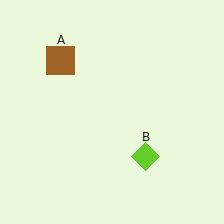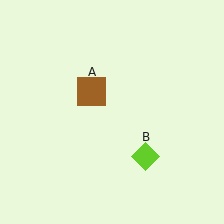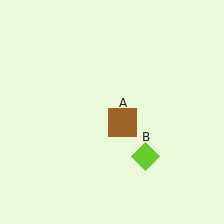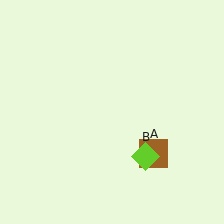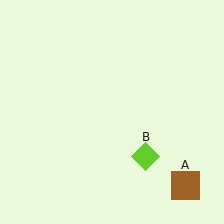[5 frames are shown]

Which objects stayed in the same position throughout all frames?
Lime diamond (object B) remained stationary.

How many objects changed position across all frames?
1 object changed position: brown square (object A).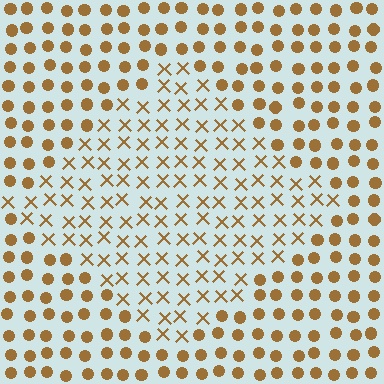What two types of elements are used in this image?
The image uses X marks inside the diamond region and circles outside it.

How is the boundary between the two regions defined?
The boundary is defined by a change in element shape: X marks inside vs. circles outside. All elements share the same color and spacing.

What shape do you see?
I see a diamond.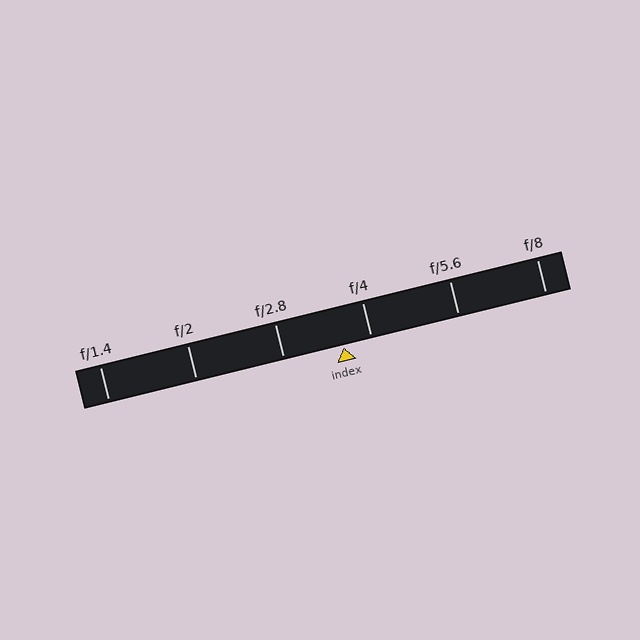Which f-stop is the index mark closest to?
The index mark is closest to f/4.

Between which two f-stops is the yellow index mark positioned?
The index mark is between f/2.8 and f/4.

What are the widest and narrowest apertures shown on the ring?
The widest aperture shown is f/1.4 and the narrowest is f/8.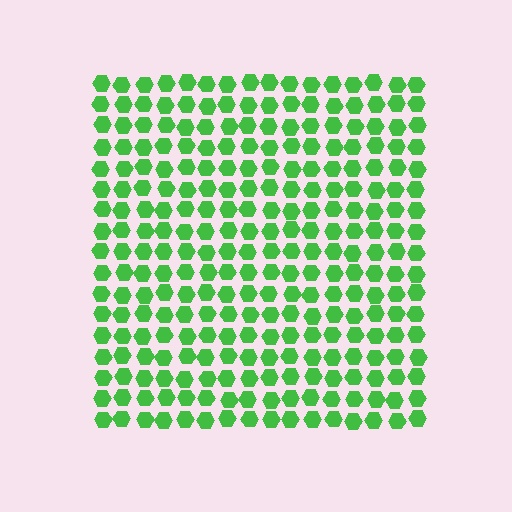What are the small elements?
The small elements are hexagons.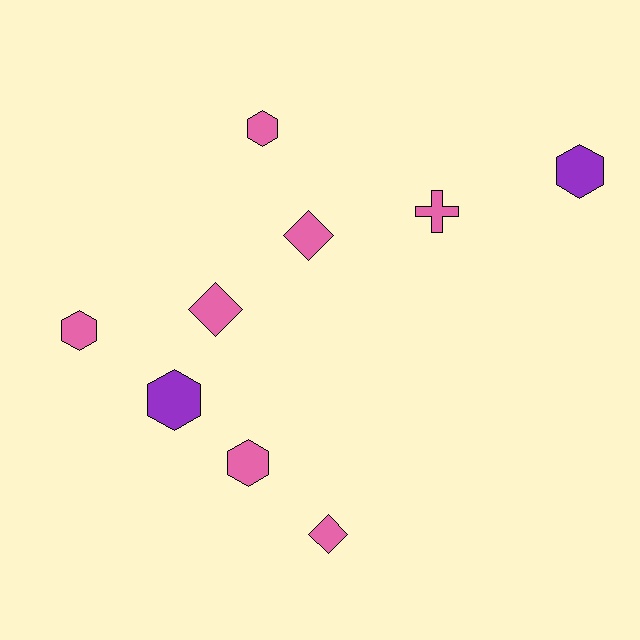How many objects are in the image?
There are 9 objects.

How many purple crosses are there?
There are no purple crosses.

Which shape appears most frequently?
Hexagon, with 5 objects.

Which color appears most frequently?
Pink, with 7 objects.